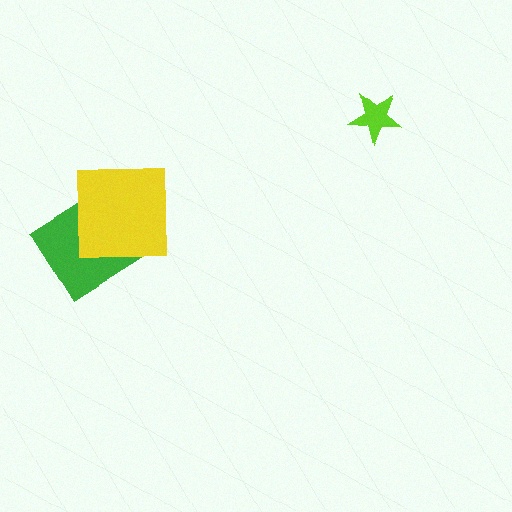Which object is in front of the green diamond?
The yellow square is in front of the green diamond.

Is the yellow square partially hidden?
No, no other shape covers it.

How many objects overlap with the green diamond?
1 object overlaps with the green diamond.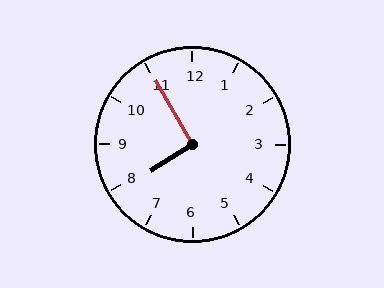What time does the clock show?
7:55.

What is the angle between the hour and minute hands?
Approximately 92 degrees.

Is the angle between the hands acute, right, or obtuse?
It is right.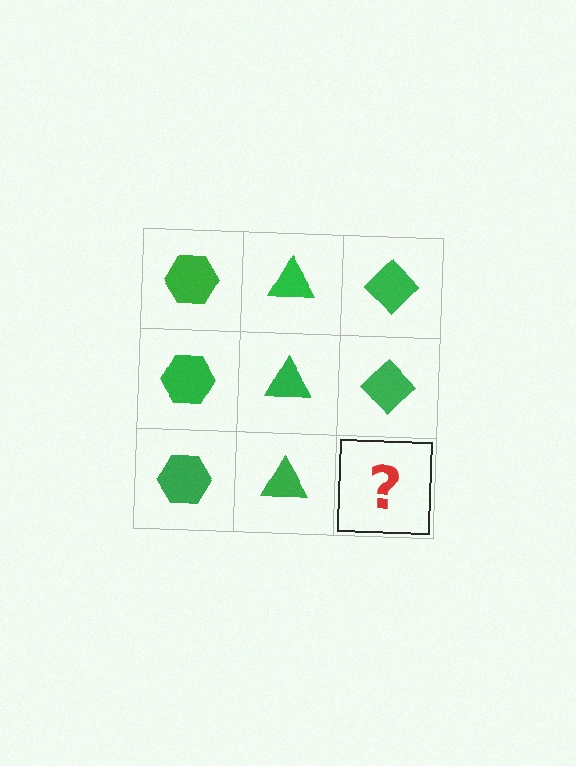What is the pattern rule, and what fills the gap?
The rule is that each column has a consistent shape. The gap should be filled with a green diamond.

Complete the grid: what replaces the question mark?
The question mark should be replaced with a green diamond.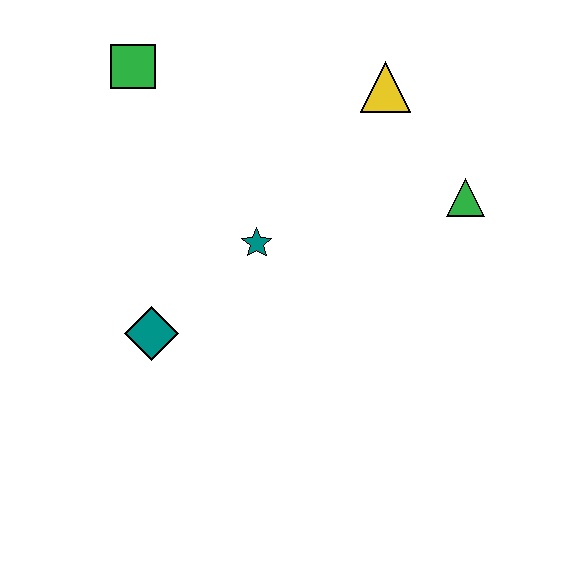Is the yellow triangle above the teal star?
Yes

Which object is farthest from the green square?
The green triangle is farthest from the green square.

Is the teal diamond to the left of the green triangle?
Yes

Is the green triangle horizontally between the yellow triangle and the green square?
No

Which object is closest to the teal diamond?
The teal star is closest to the teal diamond.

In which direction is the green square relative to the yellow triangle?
The green square is to the left of the yellow triangle.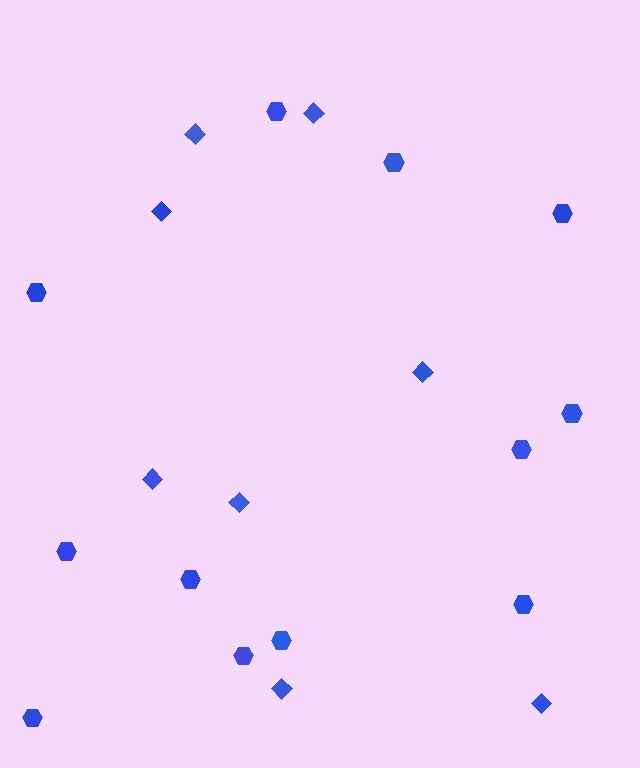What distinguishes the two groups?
There are 2 groups: one group of diamonds (8) and one group of hexagons (12).